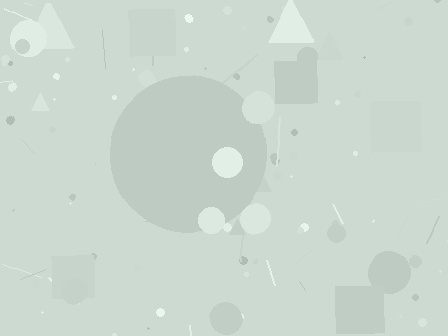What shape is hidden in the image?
A circle is hidden in the image.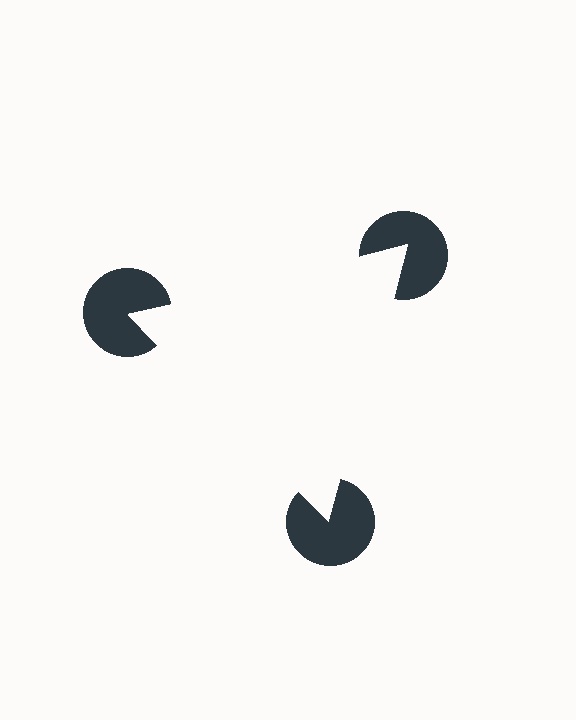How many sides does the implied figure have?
3 sides.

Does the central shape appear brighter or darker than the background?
It typically appears slightly brighter than the background, even though no actual brightness change is drawn.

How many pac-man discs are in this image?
There are 3 — one at each vertex of the illusory triangle.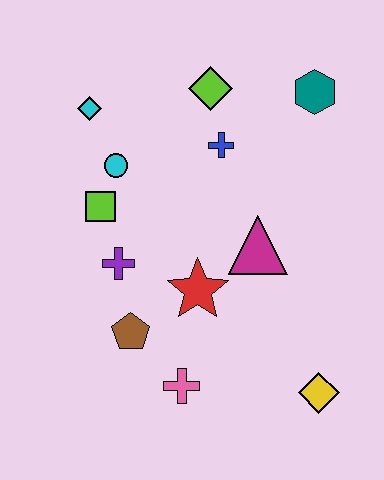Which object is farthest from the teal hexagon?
The pink cross is farthest from the teal hexagon.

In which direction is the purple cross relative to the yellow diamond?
The purple cross is to the left of the yellow diamond.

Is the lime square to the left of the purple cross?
Yes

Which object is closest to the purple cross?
The lime square is closest to the purple cross.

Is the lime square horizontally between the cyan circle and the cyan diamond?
Yes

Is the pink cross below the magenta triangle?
Yes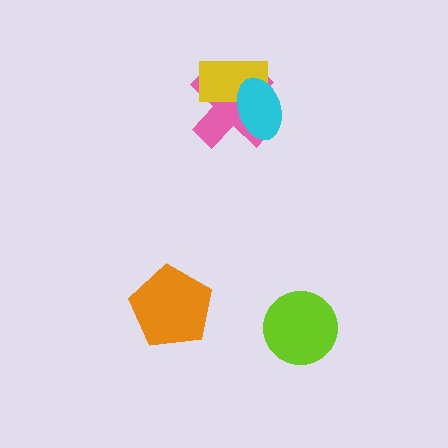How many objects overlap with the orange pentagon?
0 objects overlap with the orange pentagon.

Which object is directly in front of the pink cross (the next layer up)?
The yellow rectangle is directly in front of the pink cross.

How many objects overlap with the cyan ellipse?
2 objects overlap with the cyan ellipse.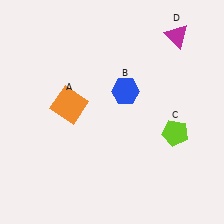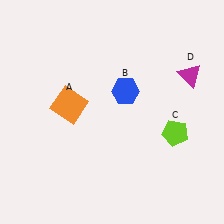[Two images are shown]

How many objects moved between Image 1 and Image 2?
1 object moved between the two images.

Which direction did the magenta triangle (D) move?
The magenta triangle (D) moved down.